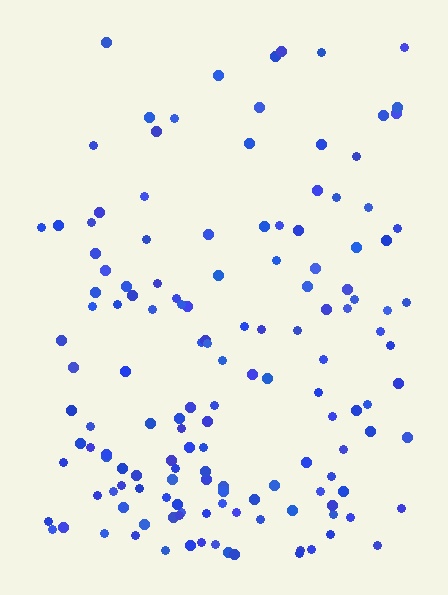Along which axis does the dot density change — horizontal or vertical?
Vertical.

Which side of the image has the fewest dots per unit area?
The top.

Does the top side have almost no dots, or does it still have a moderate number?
Still a moderate number, just noticeably fewer than the bottom.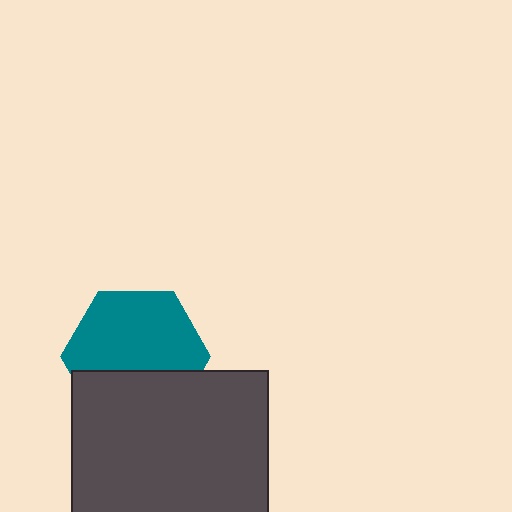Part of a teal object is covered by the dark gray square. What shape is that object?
It is a hexagon.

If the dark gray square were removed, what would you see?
You would see the complete teal hexagon.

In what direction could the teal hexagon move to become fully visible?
The teal hexagon could move up. That would shift it out from behind the dark gray square entirely.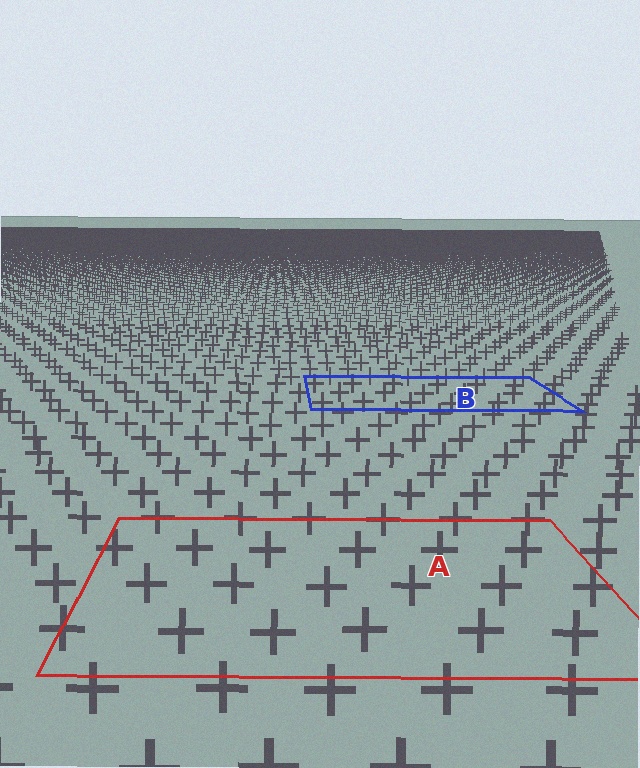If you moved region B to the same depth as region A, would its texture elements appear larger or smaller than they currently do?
They would appear larger. At a closer depth, the same texture elements are projected at a bigger on-screen size.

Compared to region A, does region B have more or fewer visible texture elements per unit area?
Region B has more texture elements per unit area — they are packed more densely because it is farther away.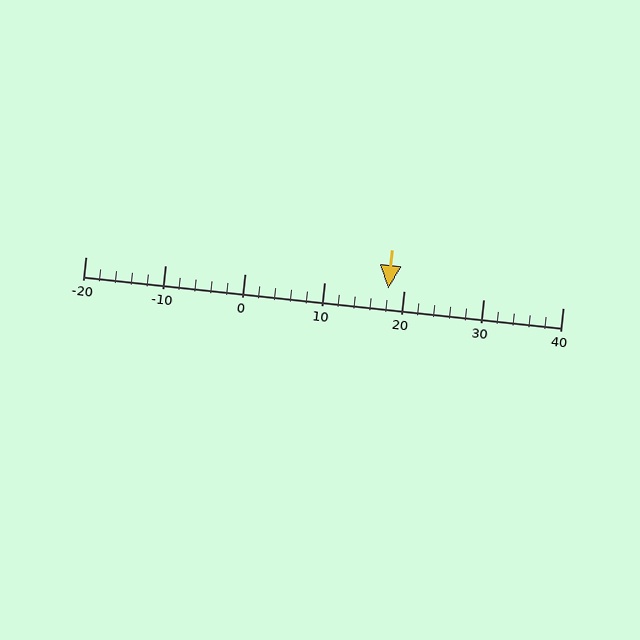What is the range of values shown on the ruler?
The ruler shows values from -20 to 40.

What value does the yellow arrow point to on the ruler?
The yellow arrow points to approximately 18.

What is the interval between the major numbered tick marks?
The major tick marks are spaced 10 units apart.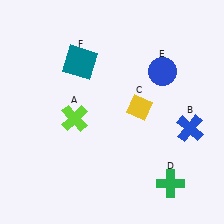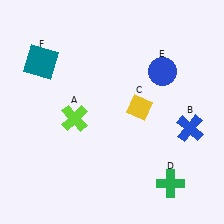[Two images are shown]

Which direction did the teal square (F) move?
The teal square (F) moved left.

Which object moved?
The teal square (F) moved left.